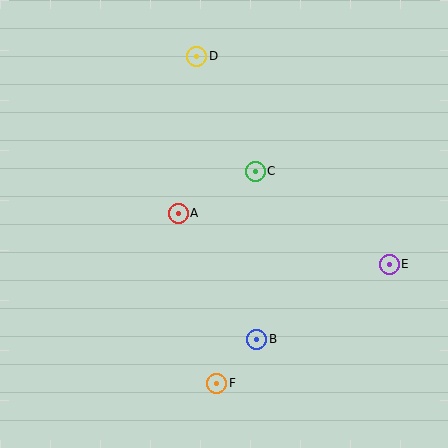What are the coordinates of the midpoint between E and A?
The midpoint between E and A is at (284, 239).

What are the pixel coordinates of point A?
Point A is at (178, 213).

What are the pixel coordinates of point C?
Point C is at (255, 171).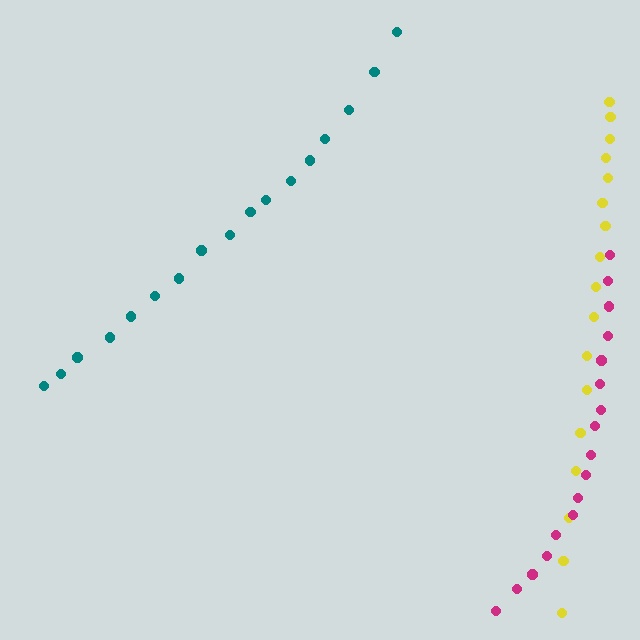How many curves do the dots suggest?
There are 3 distinct paths.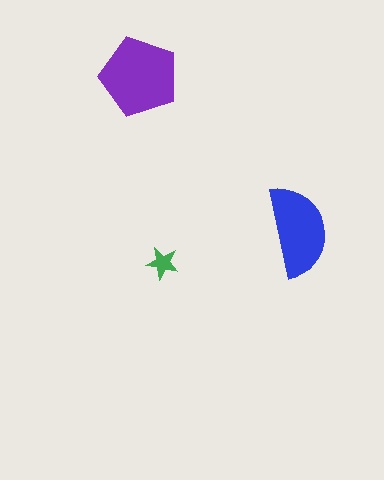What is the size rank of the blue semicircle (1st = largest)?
2nd.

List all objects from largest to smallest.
The purple pentagon, the blue semicircle, the green star.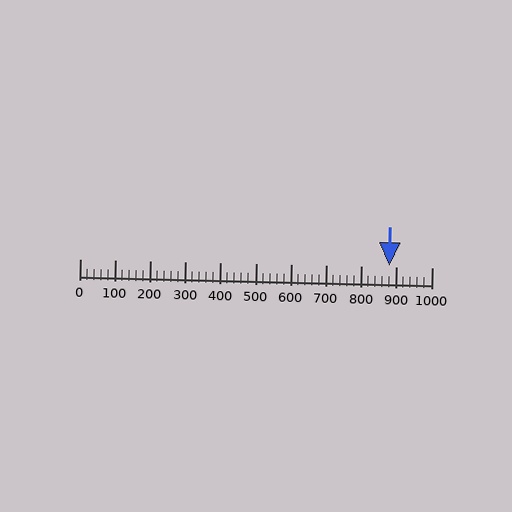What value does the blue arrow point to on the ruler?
The blue arrow points to approximately 878.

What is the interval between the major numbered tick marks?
The major tick marks are spaced 100 units apart.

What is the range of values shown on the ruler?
The ruler shows values from 0 to 1000.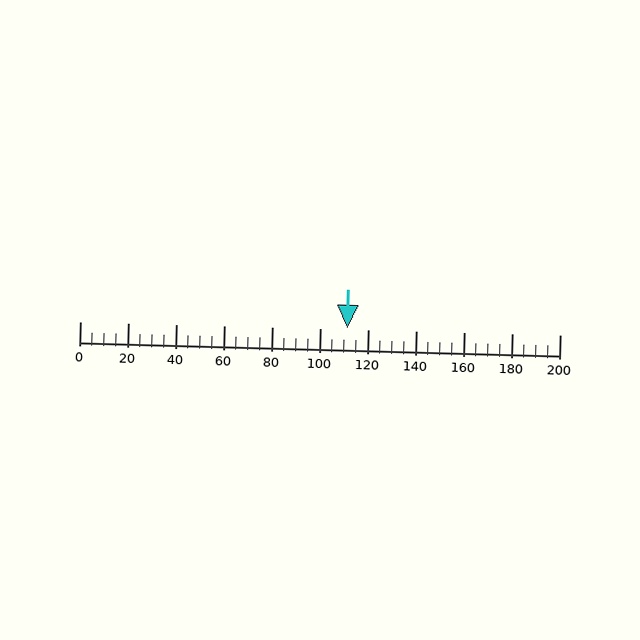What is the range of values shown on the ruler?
The ruler shows values from 0 to 200.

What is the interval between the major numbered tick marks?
The major tick marks are spaced 20 units apart.